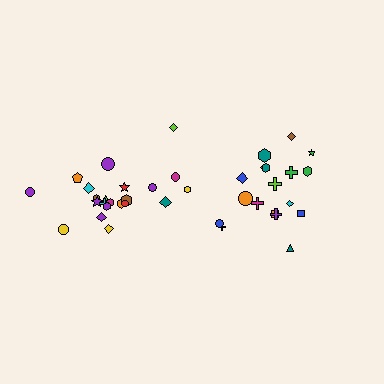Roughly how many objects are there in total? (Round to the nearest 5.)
Roughly 40 objects in total.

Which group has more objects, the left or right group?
The left group.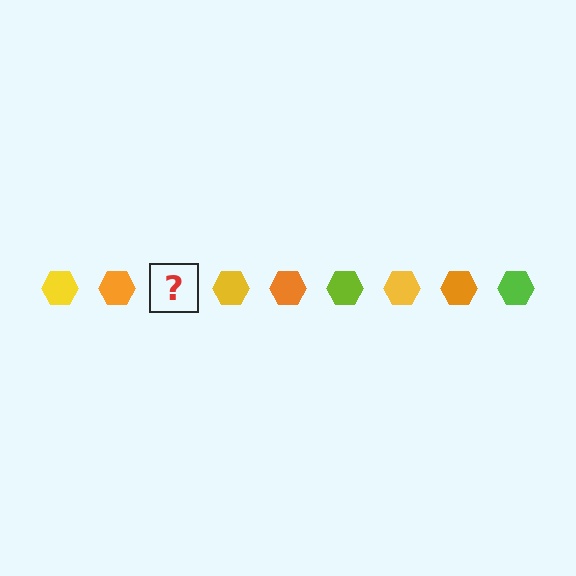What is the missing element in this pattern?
The missing element is a lime hexagon.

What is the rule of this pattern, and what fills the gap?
The rule is that the pattern cycles through yellow, orange, lime hexagons. The gap should be filled with a lime hexagon.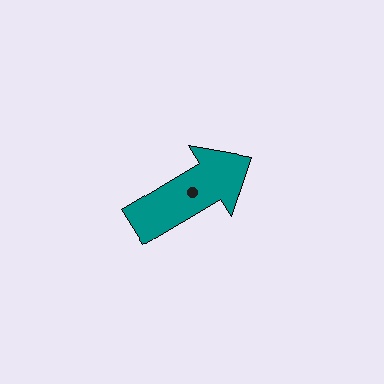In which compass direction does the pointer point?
Northeast.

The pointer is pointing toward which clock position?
Roughly 2 o'clock.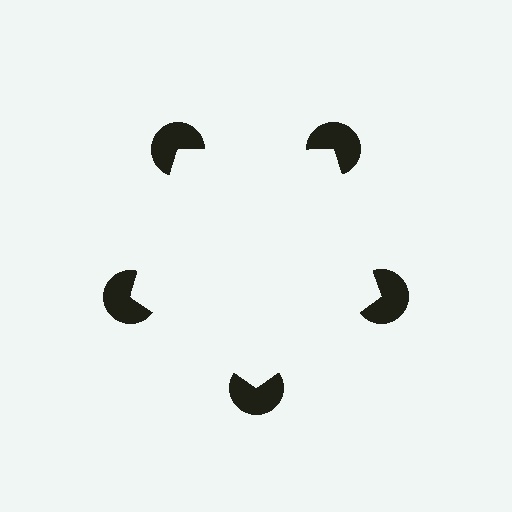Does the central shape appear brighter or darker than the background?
It typically appears slightly brighter than the background, even though no actual brightness change is drawn.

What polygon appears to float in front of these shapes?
An illusory pentagon — its edges are inferred from the aligned wedge cuts in the pac-man discs, not physically drawn.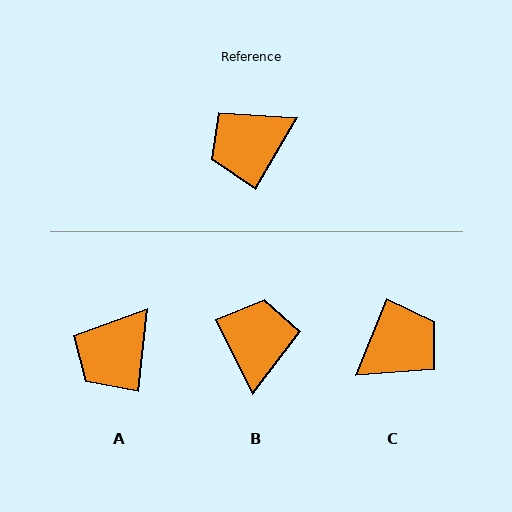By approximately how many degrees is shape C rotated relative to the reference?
Approximately 171 degrees clockwise.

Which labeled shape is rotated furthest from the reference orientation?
C, about 171 degrees away.